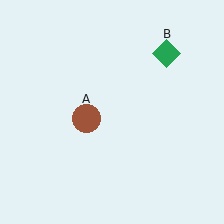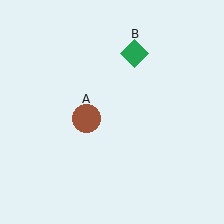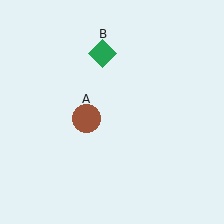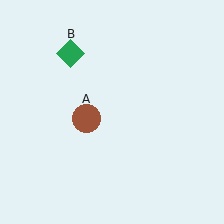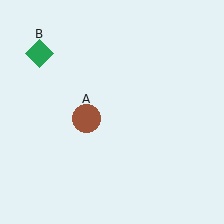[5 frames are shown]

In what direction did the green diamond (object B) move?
The green diamond (object B) moved left.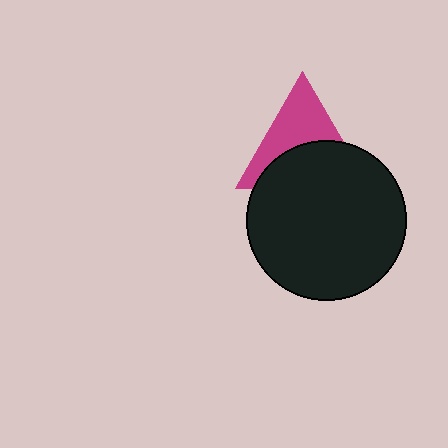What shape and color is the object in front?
The object in front is a black circle.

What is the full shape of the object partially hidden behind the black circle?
The partially hidden object is a magenta triangle.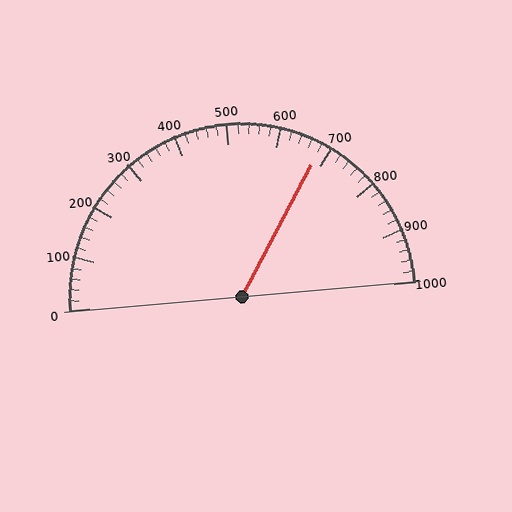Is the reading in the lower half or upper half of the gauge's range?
The reading is in the upper half of the range (0 to 1000).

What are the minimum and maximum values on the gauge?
The gauge ranges from 0 to 1000.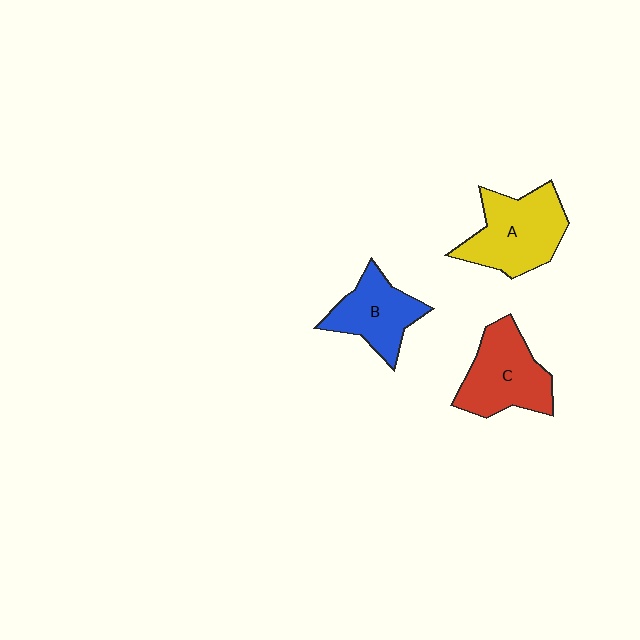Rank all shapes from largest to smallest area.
From largest to smallest: A (yellow), C (red), B (blue).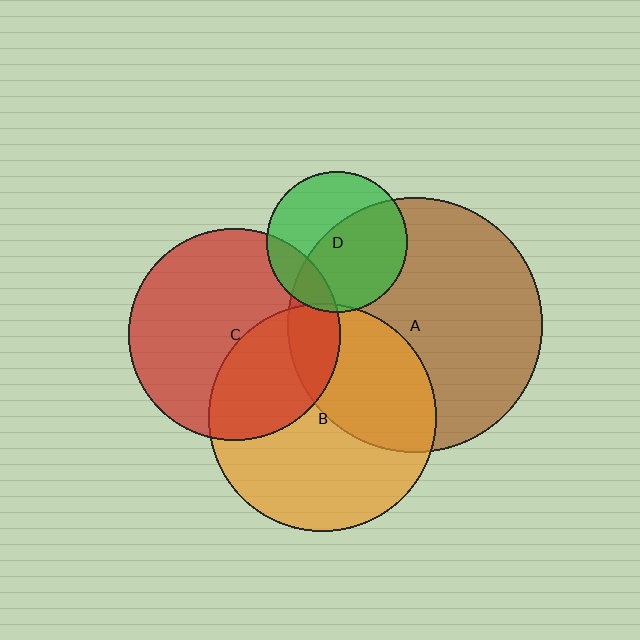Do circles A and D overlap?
Yes.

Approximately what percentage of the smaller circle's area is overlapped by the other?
Approximately 55%.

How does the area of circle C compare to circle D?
Approximately 2.3 times.